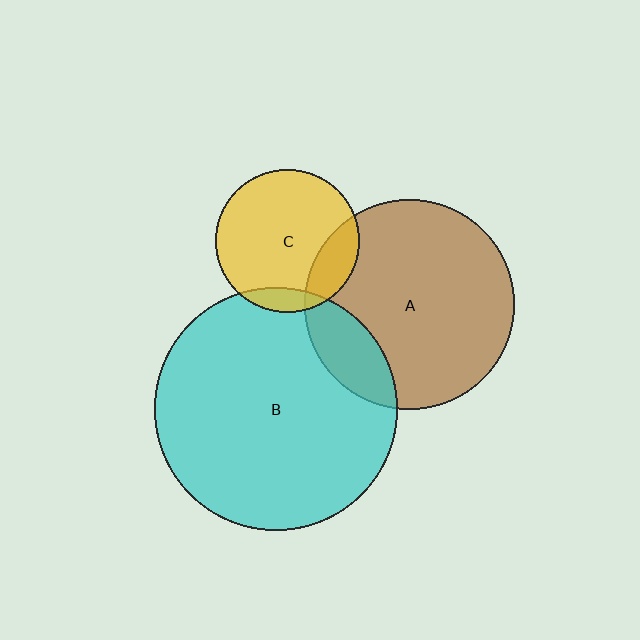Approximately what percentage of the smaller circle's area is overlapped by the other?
Approximately 15%.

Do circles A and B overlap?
Yes.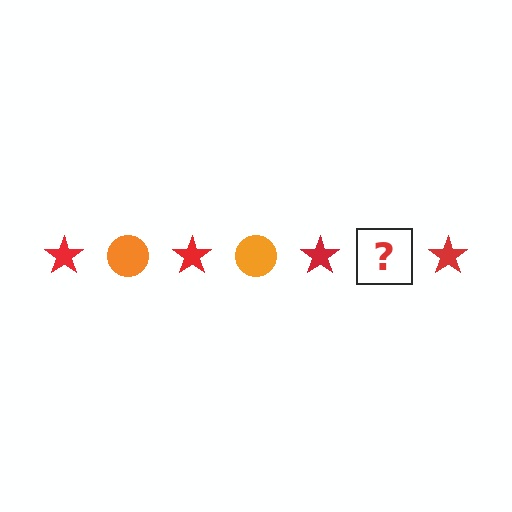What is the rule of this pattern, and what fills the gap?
The rule is that the pattern alternates between red star and orange circle. The gap should be filled with an orange circle.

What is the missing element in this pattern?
The missing element is an orange circle.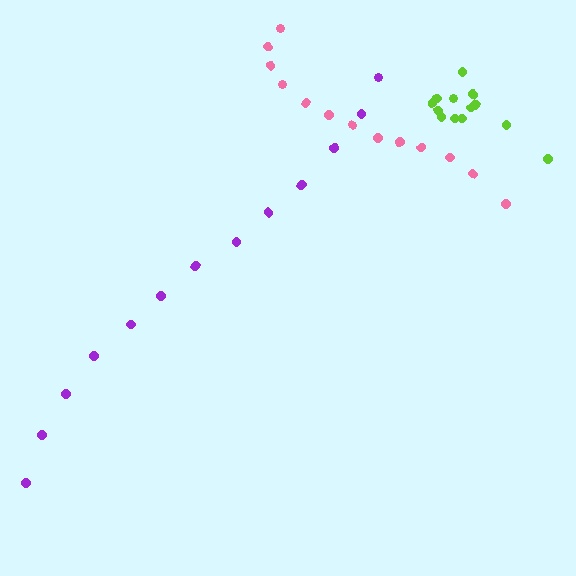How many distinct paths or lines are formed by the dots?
There are 3 distinct paths.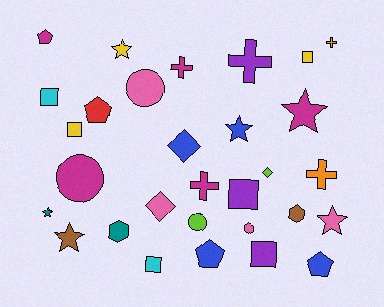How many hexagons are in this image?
There are 3 hexagons.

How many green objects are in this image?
There are no green objects.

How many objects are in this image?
There are 30 objects.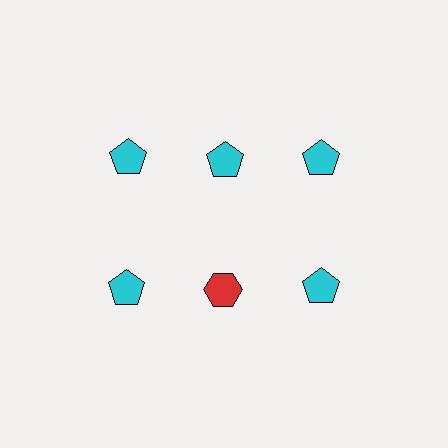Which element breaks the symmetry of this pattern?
The red hexagon in the second row, second from left column breaks the symmetry. All other shapes are cyan pentagons.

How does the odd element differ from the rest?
It differs in both color (red instead of cyan) and shape (hexagon instead of pentagon).